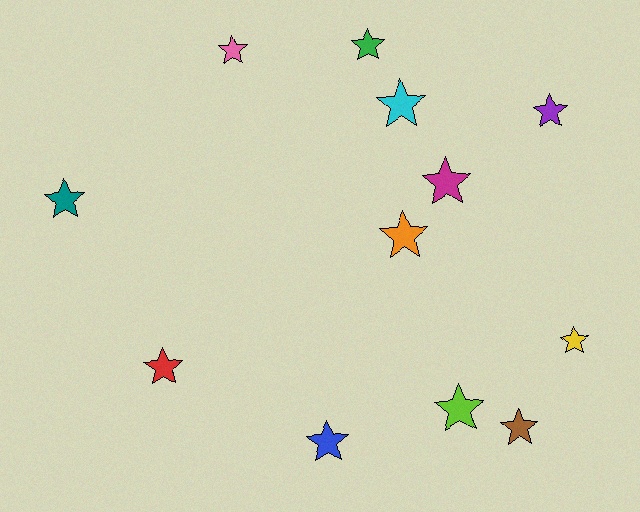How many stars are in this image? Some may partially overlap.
There are 12 stars.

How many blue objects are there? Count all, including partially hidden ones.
There is 1 blue object.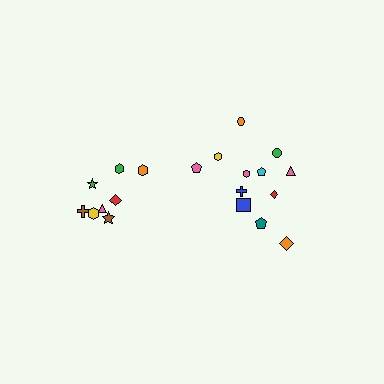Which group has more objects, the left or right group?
The right group.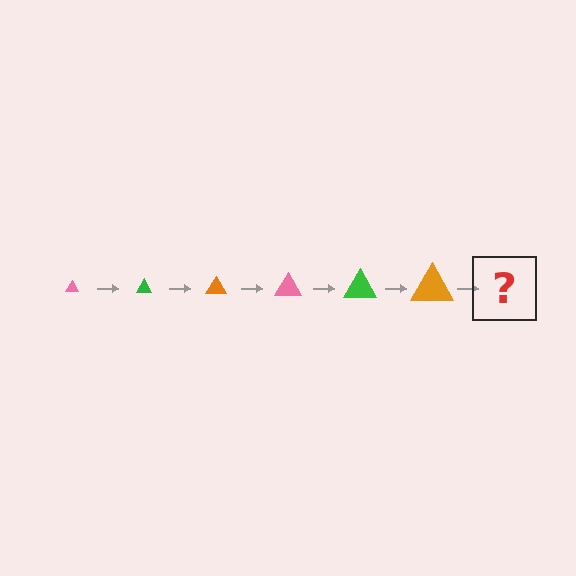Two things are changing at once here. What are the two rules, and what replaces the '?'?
The two rules are that the triangle grows larger each step and the color cycles through pink, green, and orange. The '?' should be a pink triangle, larger than the previous one.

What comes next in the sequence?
The next element should be a pink triangle, larger than the previous one.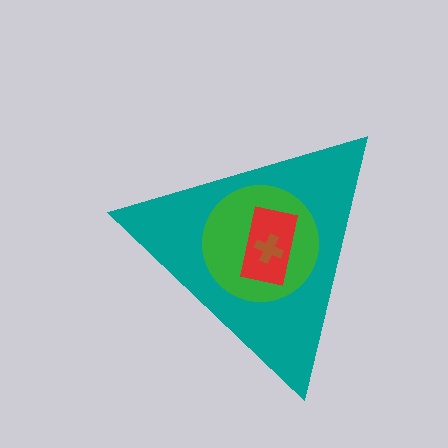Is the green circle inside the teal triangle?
Yes.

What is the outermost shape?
The teal triangle.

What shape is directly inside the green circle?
The red rectangle.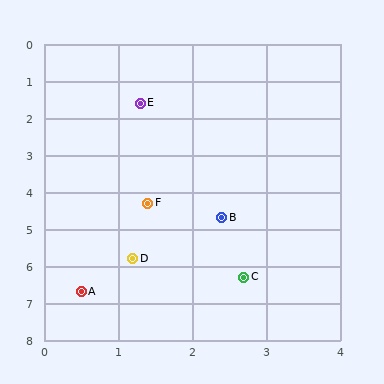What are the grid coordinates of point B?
Point B is at approximately (2.4, 4.7).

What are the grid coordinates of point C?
Point C is at approximately (2.7, 6.3).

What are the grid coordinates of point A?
Point A is at approximately (0.5, 6.7).